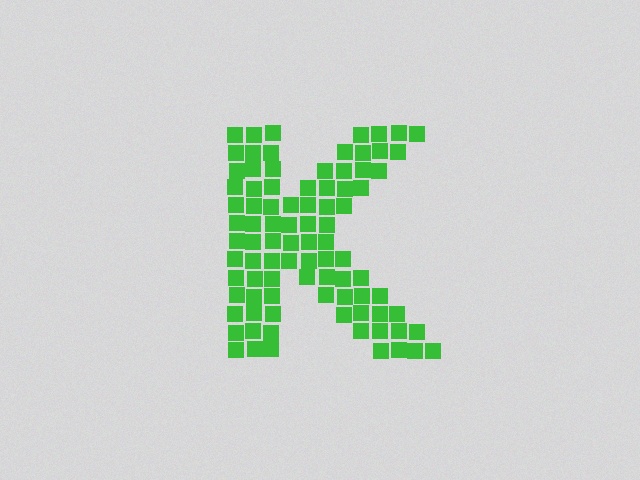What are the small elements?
The small elements are squares.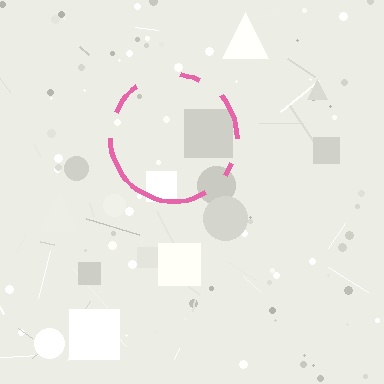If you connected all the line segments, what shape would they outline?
They would outline a circle.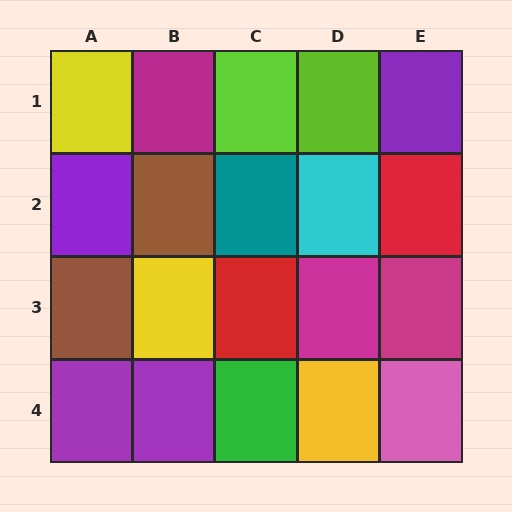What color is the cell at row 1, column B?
Magenta.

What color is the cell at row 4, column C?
Green.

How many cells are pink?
1 cell is pink.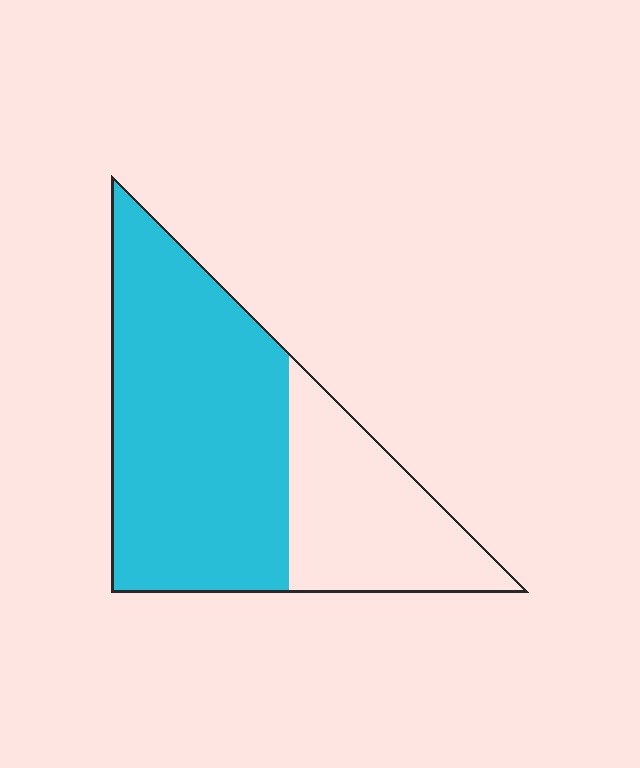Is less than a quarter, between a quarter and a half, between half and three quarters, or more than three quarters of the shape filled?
Between half and three quarters.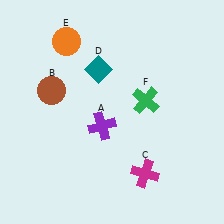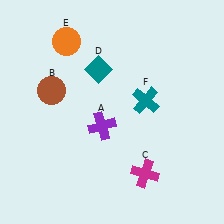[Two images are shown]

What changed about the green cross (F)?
In Image 1, F is green. In Image 2, it changed to teal.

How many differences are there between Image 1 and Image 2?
There is 1 difference between the two images.